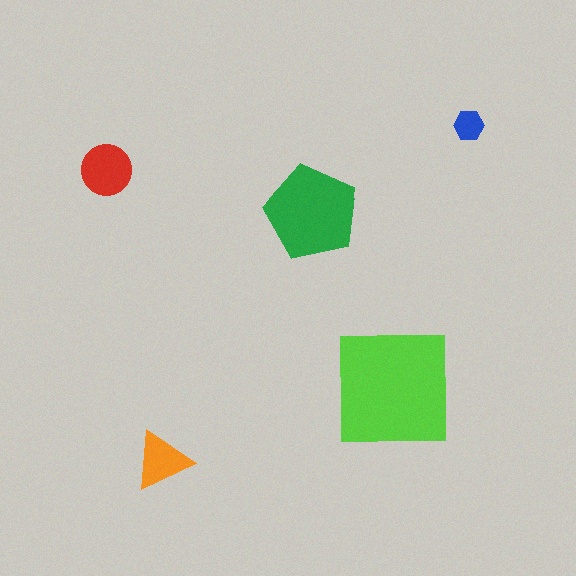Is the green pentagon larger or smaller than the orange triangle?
Larger.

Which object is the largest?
The lime square.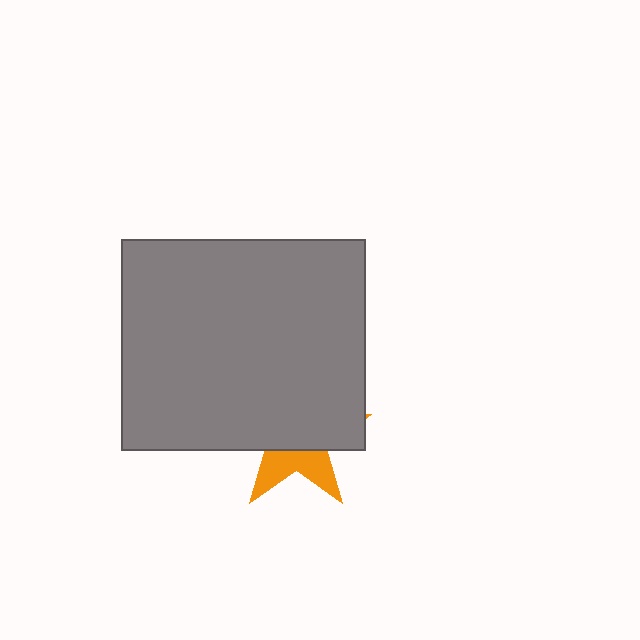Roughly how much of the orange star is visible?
A small part of it is visible (roughly 34%).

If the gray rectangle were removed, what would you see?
You would see the complete orange star.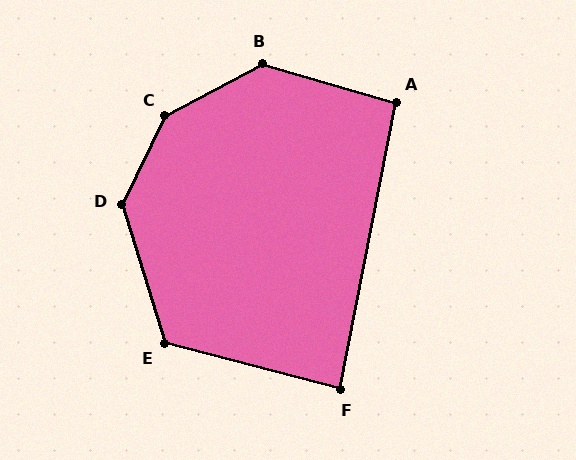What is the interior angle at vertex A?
Approximately 95 degrees (approximately right).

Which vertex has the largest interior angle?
C, at approximately 144 degrees.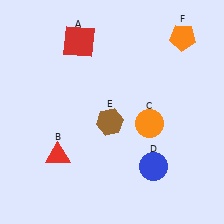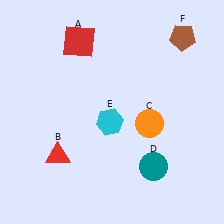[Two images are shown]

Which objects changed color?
D changed from blue to teal. E changed from brown to cyan. F changed from orange to brown.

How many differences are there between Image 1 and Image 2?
There are 3 differences between the two images.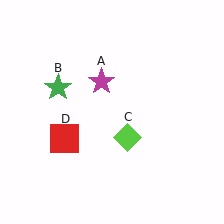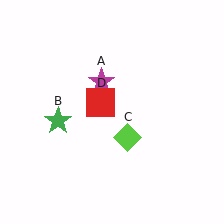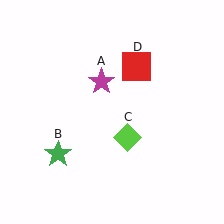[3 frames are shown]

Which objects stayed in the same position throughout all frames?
Magenta star (object A) and lime diamond (object C) remained stationary.